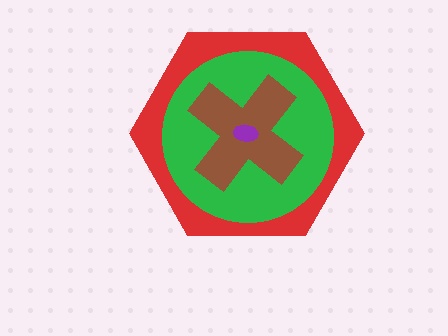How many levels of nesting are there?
4.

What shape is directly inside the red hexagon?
The green circle.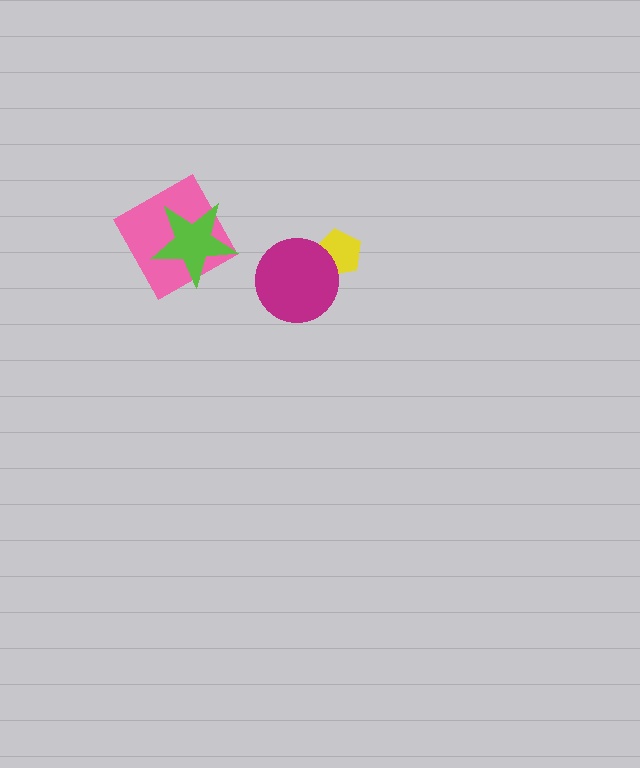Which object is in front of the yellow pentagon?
The magenta circle is in front of the yellow pentagon.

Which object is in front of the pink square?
The lime star is in front of the pink square.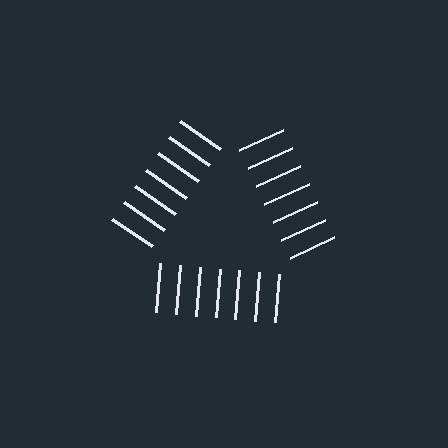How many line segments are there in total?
21 — 7 along each of the 3 edges.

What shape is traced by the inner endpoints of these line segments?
An illusory triangle — the line segments terminate on its edges but no continuous stroke is drawn.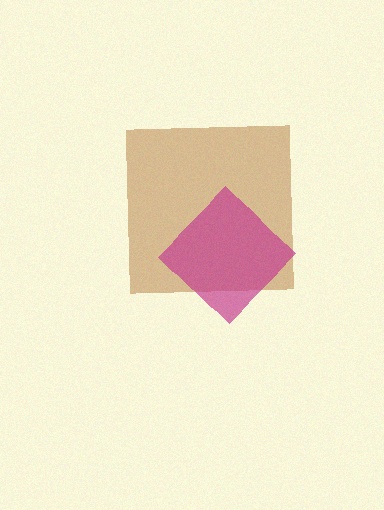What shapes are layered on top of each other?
The layered shapes are: a brown square, a magenta diamond.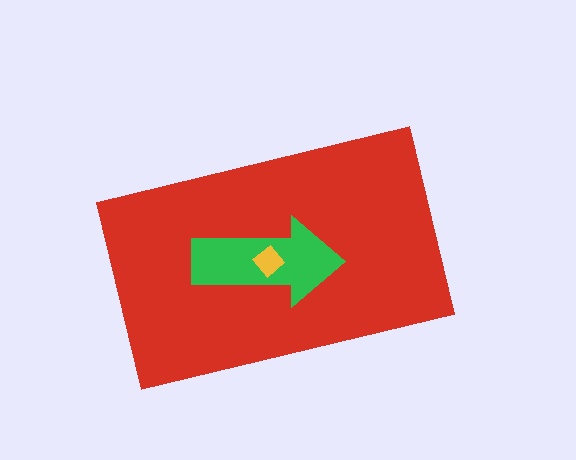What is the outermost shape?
The red rectangle.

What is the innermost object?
The yellow diamond.